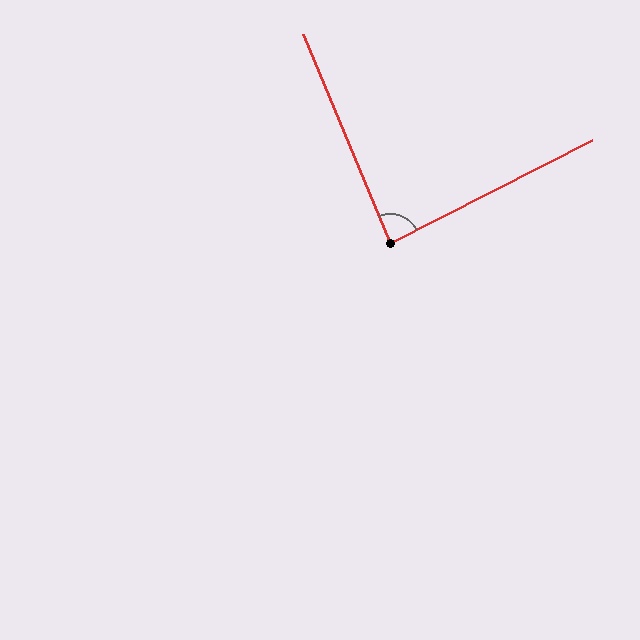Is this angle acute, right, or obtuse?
It is approximately a right angle.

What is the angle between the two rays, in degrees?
Approximately 86 degrees.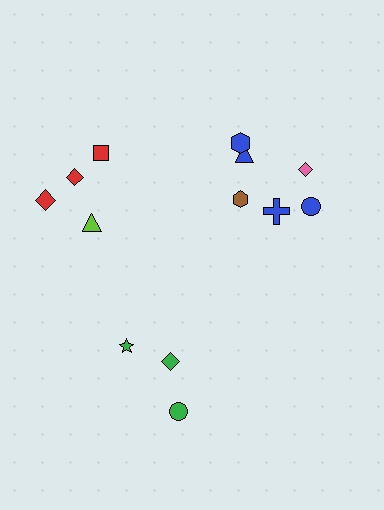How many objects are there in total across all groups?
There are 13 objects.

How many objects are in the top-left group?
There are 4 objects.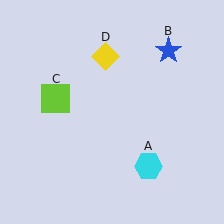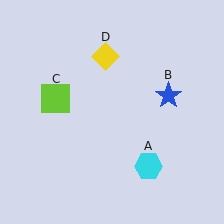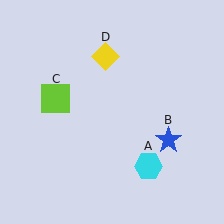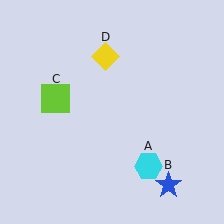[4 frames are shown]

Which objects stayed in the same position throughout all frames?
Cyan hexagon (object A) and lime square (object C) and yellow diamond (object D) remained stationary.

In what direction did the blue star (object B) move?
The blue star (object B) moved down.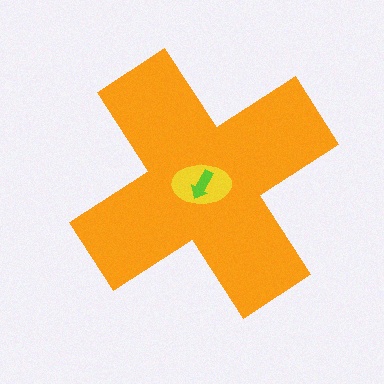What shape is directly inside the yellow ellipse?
The lime arrow.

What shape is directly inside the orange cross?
The yellow ellipse.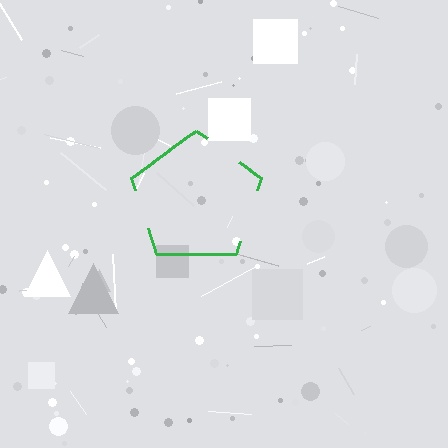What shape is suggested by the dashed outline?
The dashed outline suggests a pentagon.